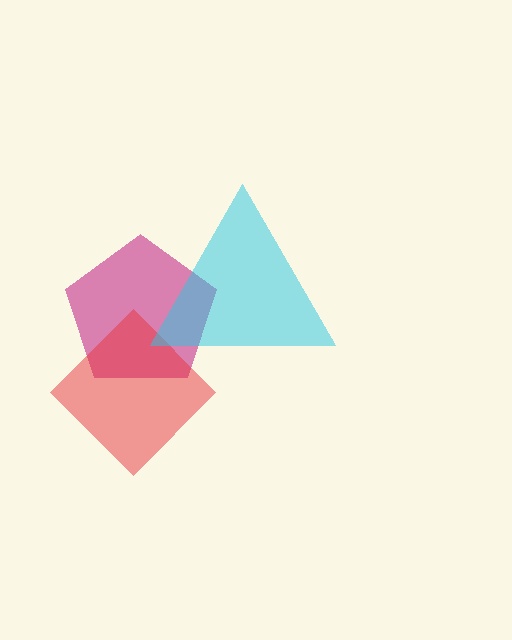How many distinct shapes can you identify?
There are 3 distinct shapes: a magenta pentagon, a red diamond, a cyan triangle.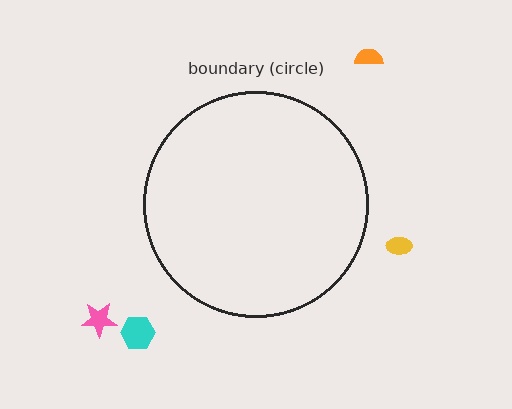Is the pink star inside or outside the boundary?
Outside.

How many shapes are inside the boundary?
0 inside, 4 outside.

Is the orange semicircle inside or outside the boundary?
Outside.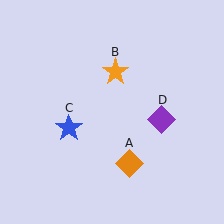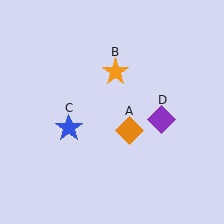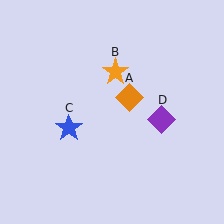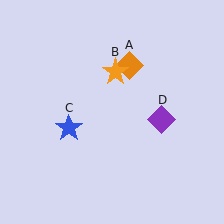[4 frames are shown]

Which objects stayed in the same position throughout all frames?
Orange star (object B) and blue star (object C) and purple diamond (object D) remained stationary.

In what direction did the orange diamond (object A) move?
The orange diamond (object A) moved up.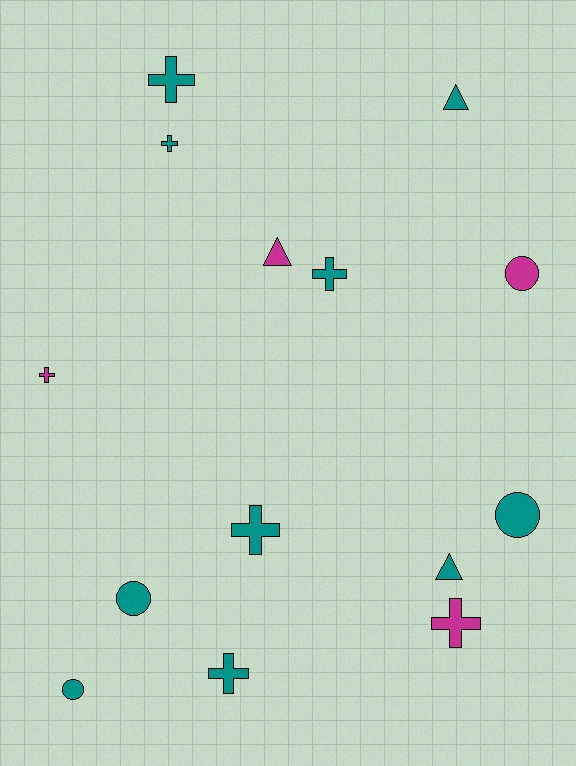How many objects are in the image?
There are 14 objects.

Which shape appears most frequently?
Cross, with 7 objects.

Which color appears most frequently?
Teal, with 10 objects.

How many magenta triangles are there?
There is 1 magenta triangle.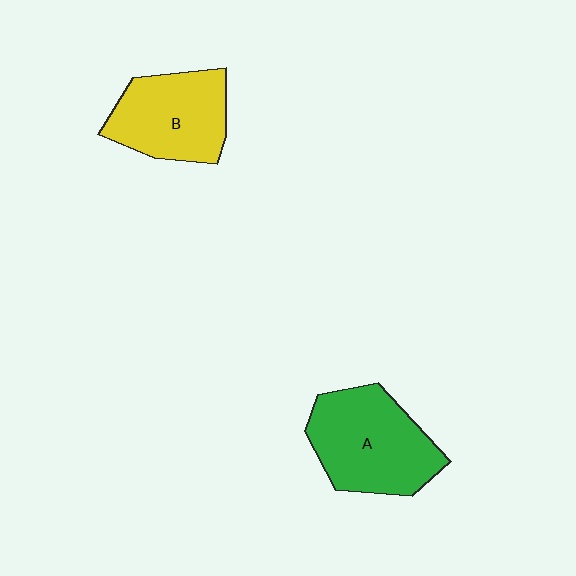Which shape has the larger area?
Shape A (green).